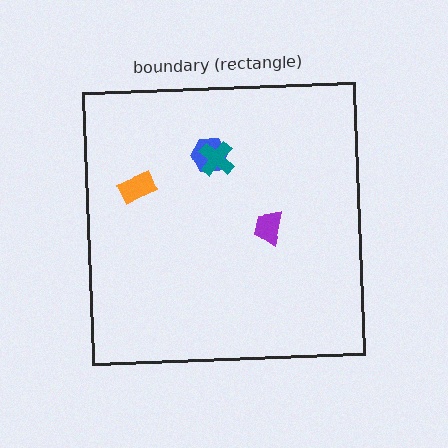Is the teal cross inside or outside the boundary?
Inside.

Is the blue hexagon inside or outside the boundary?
Inside.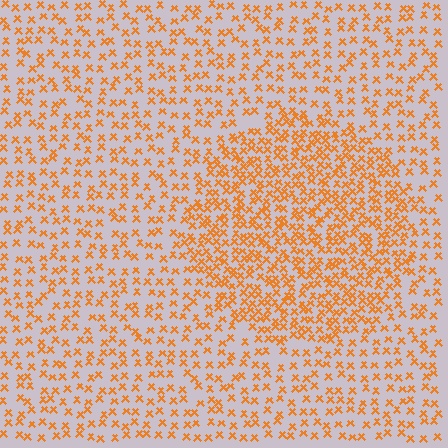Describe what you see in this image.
The image contains small orange elements arranged at two different densities. A circle-shaped region is visible where the elements are more densely packed than the surrounding area.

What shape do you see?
I see a circle.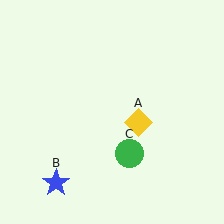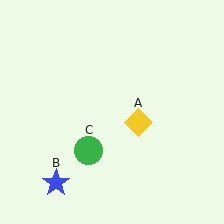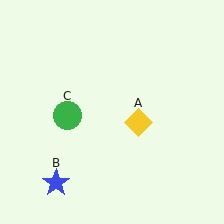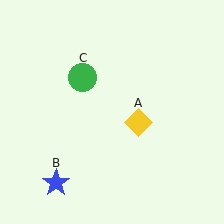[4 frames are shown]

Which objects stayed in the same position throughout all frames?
Yellow diamond (object A) and blue star (object B) remained stationary.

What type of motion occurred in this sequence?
The green circle (object C) rotated clockwise around the center of the scene.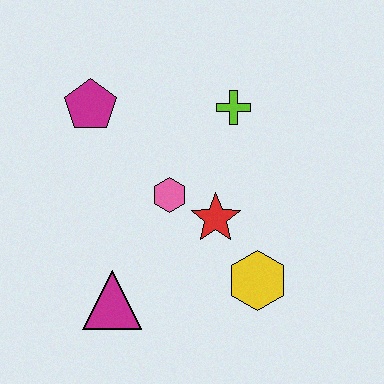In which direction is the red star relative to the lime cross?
The red star is below the lime cross.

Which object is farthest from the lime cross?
The magenta triangle is farthest from the lime cross.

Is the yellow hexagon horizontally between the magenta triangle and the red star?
No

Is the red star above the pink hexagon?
No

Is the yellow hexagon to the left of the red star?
No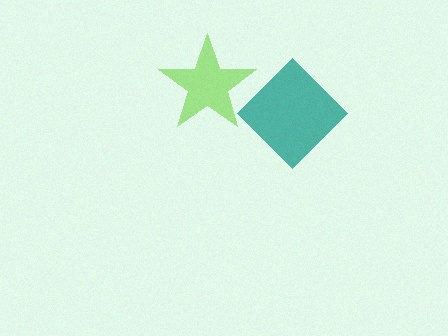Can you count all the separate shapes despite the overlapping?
Yes, there are 2 separate shapes.